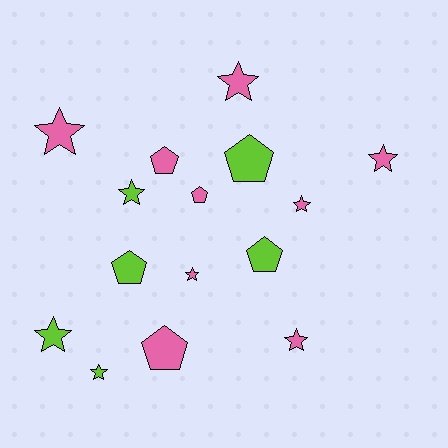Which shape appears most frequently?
Star, with 9 objects.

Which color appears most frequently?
Pink, with 9 objects.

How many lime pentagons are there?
There are 3 lime pentagons.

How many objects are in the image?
There are 15 objects.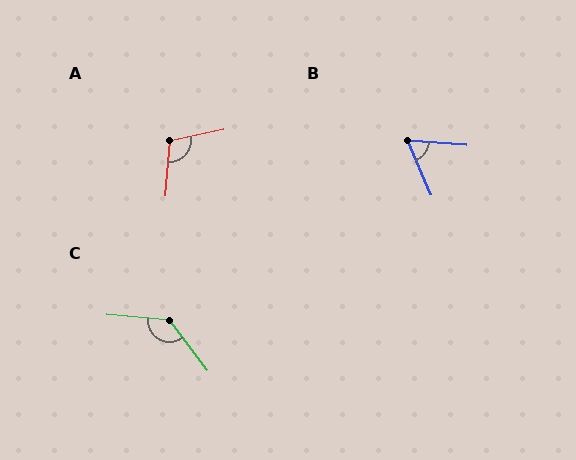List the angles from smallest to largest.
B (62°), A (107°), C (133°).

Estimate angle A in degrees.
Approximately 107 degrees.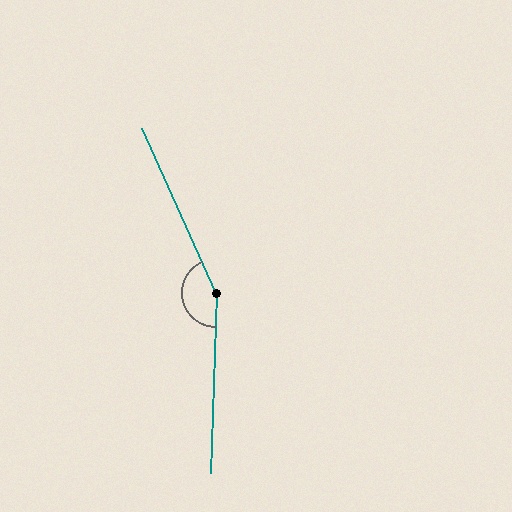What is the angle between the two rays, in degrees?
Approximately 154 degrees.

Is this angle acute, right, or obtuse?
It is obtuse.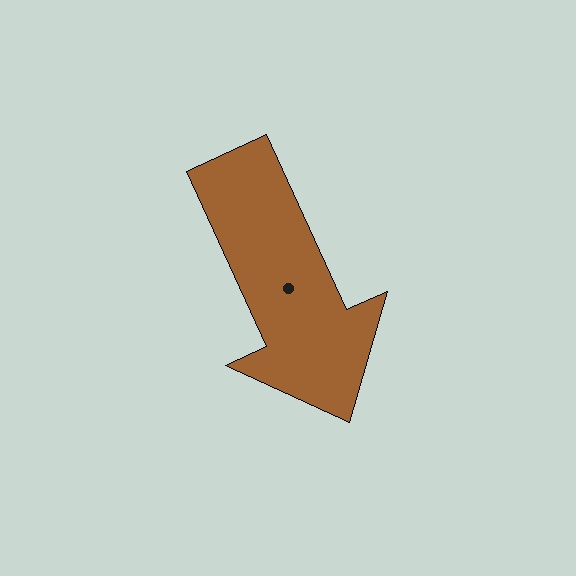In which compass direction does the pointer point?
Southeast.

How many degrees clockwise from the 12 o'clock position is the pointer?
Approximately 155 degrees.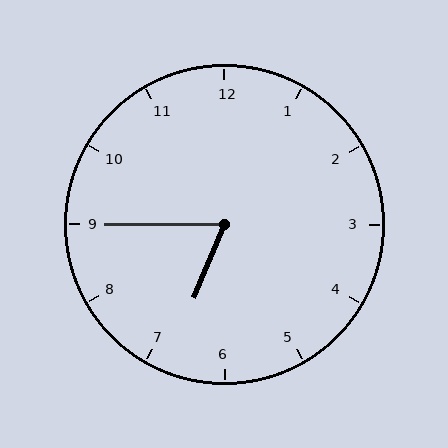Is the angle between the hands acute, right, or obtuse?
It is acute.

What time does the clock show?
6:45.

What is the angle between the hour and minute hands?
Approximately 68 degrees.